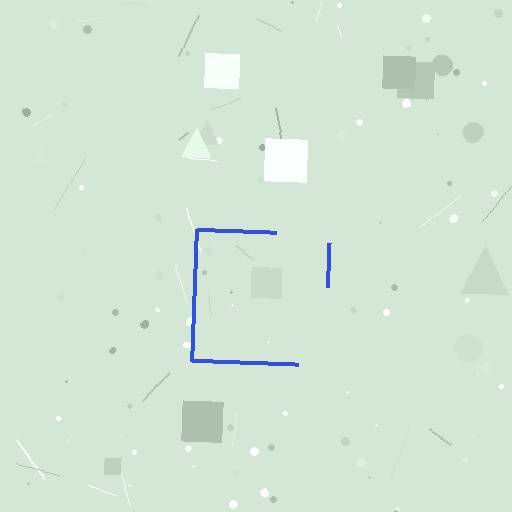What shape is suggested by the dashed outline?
The dashed outline suggests a square.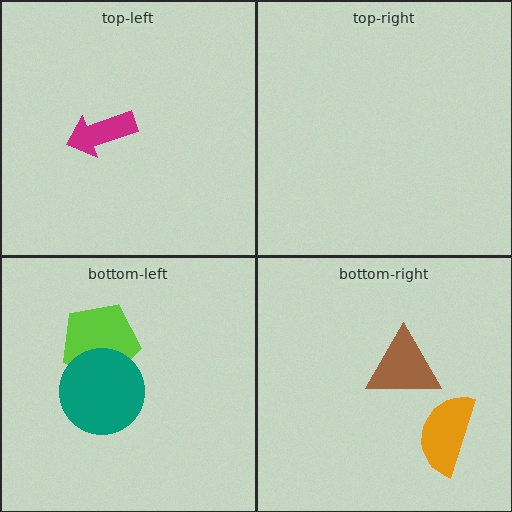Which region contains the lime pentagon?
The bottom-left region.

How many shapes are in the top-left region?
1.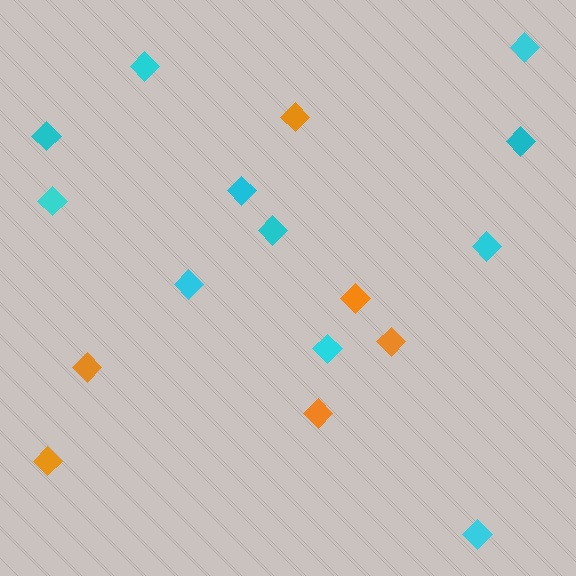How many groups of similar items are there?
There are 2 groups: one group of orange diamonds (6) and one group of cyan diamonds (11).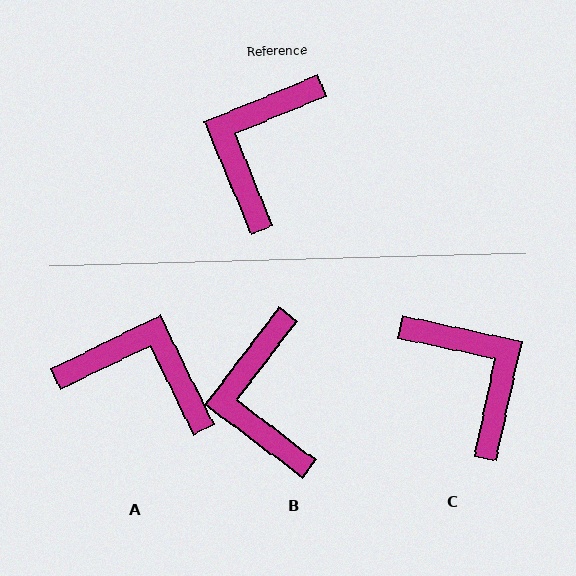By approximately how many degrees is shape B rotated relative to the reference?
Approximately 30 degrees counter-clockwise.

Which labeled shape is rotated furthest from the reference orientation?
C, about 125 degrees away.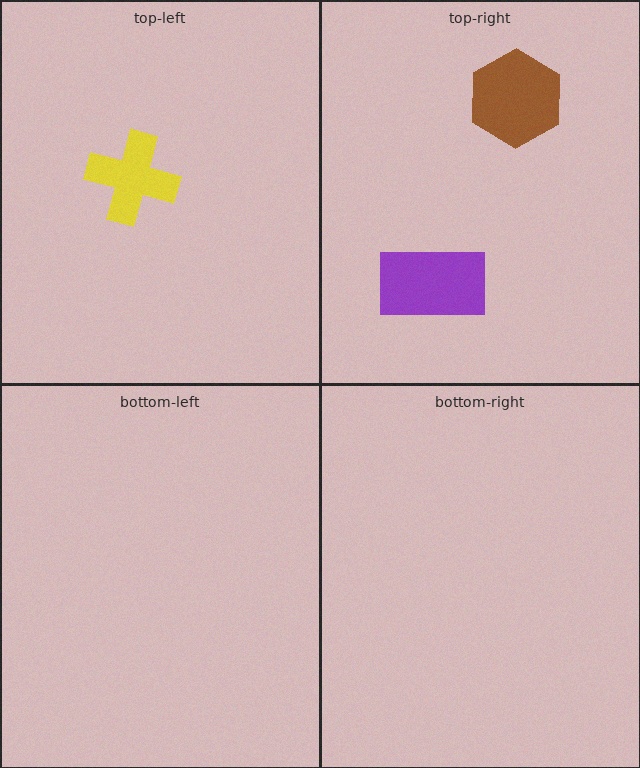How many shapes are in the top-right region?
2.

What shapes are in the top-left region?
The yellow cross.